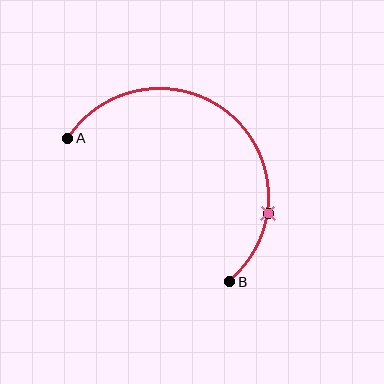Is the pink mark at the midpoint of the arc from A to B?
No. The pink mark lies on the arc but is closer to endpoint B. The arc midpoint would be at the point on the curve equidistant along the arc from both A and B.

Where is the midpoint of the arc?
The arc midpoint is the point on the curve farthest from the straight line joining A and B. It sits above and to the right of that line.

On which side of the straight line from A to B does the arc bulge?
The arc bulges above and to the right of the straight line connecting A and B.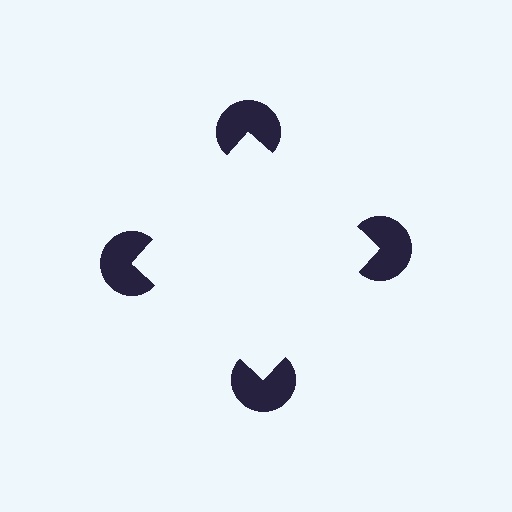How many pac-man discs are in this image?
There are 4 — one at each vertex of the illusory square.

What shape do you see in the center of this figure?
An illusory square — its edges are inferred from the aligned wedge cuts in the pac-man discs, not physically drawn.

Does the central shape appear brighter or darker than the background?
It typically appears slightly brighter than the background, even though no actual brightness change is drawn.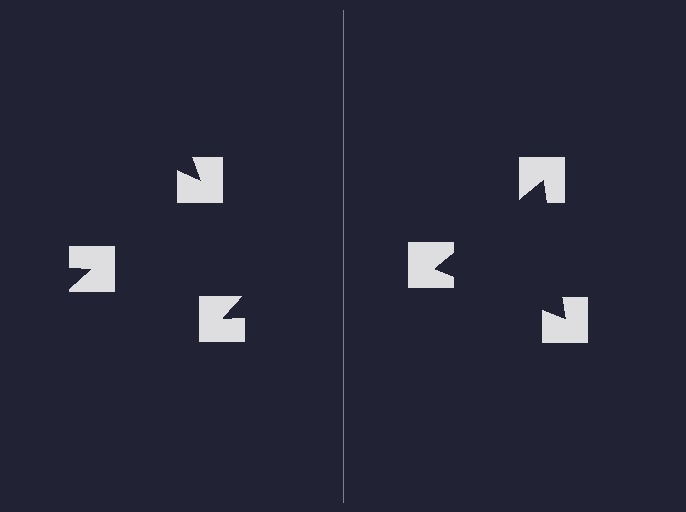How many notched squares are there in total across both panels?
6 — 3 on each side.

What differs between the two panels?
The notched squares are positioned identically on both sides; only the wedge orientations differ. On the right they align to a triangle; on the left they are misaligned.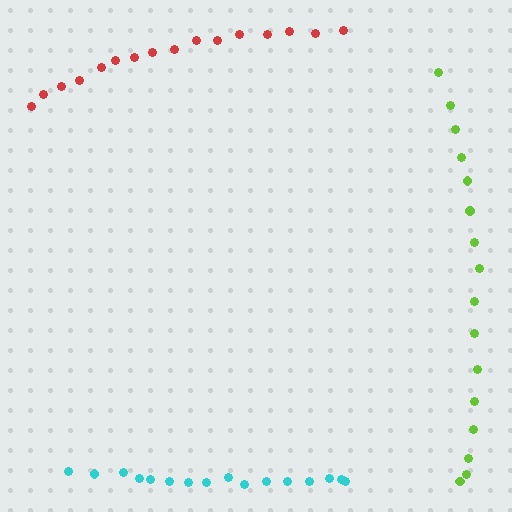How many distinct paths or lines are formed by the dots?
There are 3 distinct paths.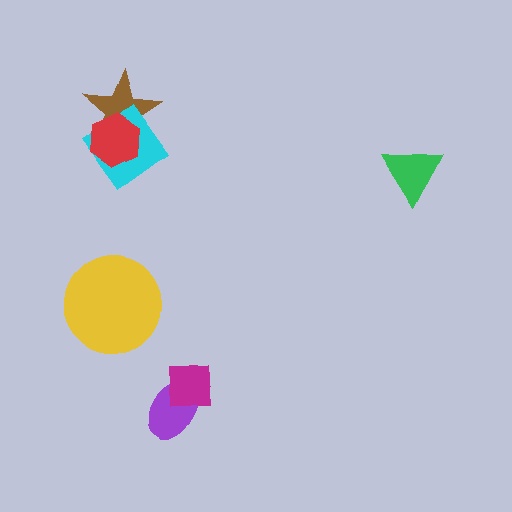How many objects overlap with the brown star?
2 objects overlap with the brown star.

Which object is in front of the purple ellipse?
The magenta square is in front of the purple ellipse.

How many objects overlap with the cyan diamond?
2 objects overlap with the cyan diamond.